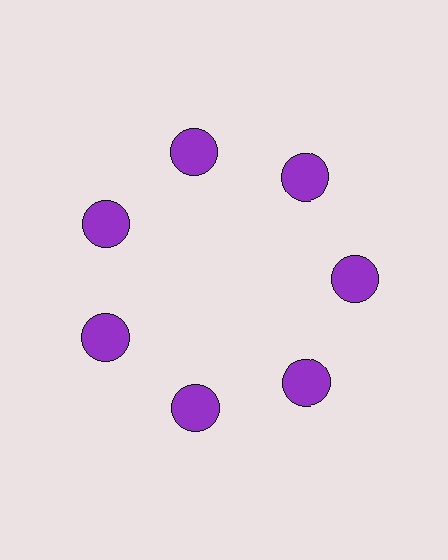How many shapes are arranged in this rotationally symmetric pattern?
There are 7 shapes, arranged in 7 groups of 1.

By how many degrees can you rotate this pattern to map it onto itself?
The pattern maps onto itself every 51 degrees of rotation.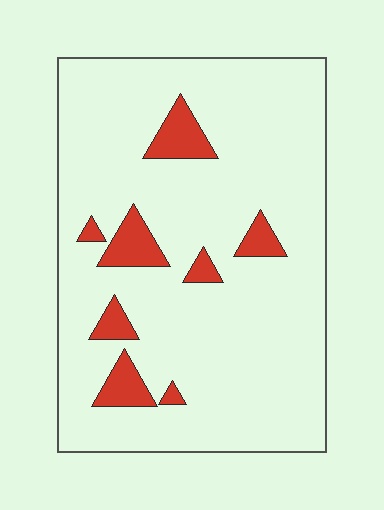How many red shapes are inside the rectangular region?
8.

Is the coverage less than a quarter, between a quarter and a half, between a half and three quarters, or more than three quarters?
Less than a quarter.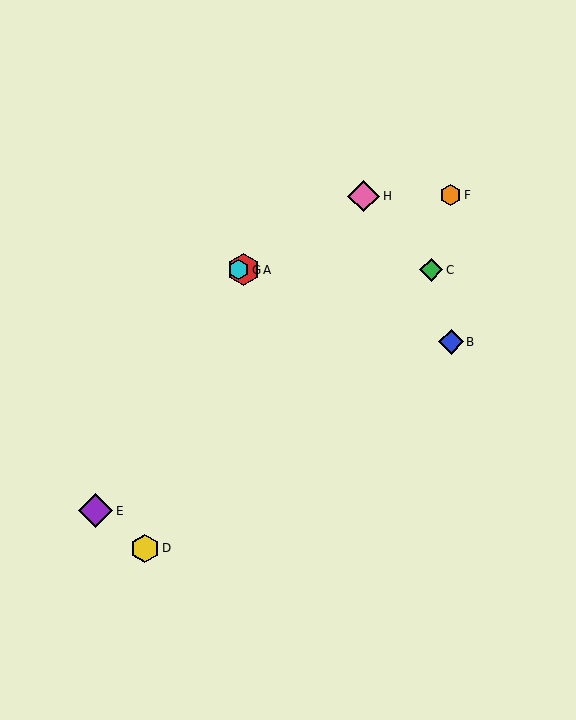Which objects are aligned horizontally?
Objects A, C, G are aligned horizontally.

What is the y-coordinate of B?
Object B is at y≈342.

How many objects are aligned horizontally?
3 objects (A, C, G) are aligned horizontally.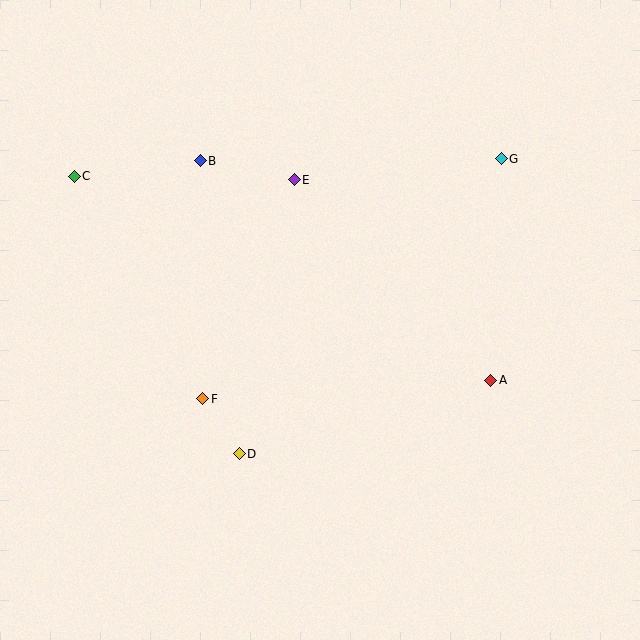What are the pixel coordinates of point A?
Point A is at (491, 380).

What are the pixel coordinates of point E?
Point E is at (294, 180).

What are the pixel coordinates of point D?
Point D is at (239, 454).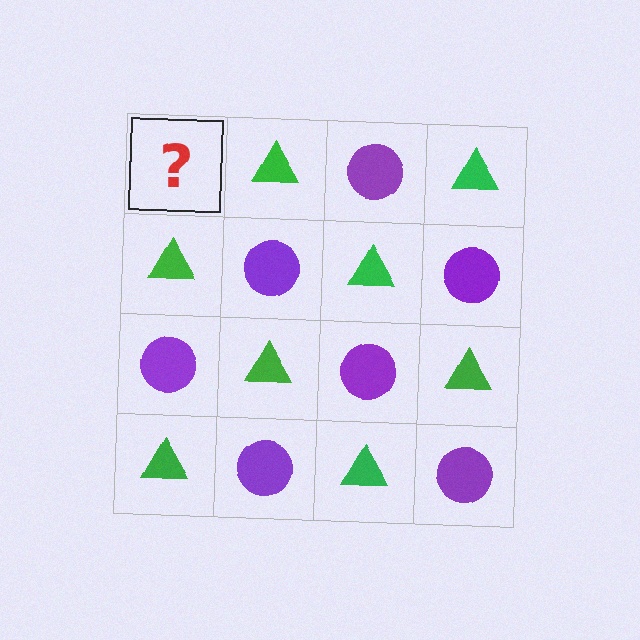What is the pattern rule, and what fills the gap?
The rule is that it alternates purple circle and green triangle in a checkerboard pattern. The gap should be filled with a purple circle.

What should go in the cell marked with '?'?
The missing cell should contain a purple circle.